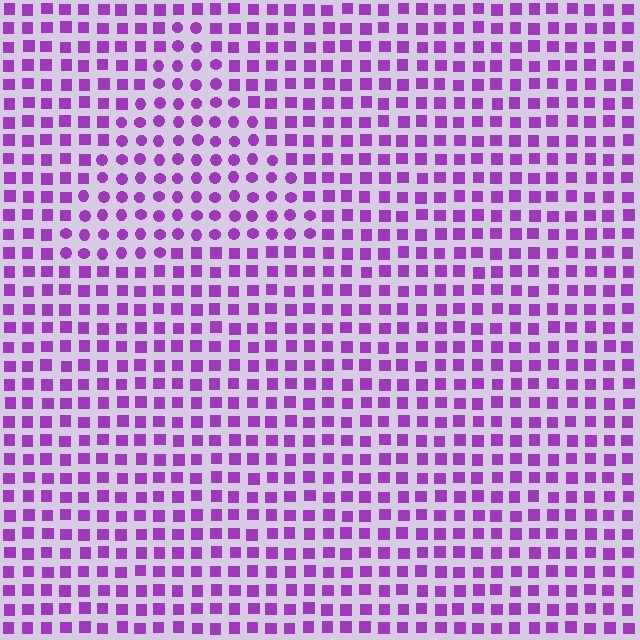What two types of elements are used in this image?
The image uses circles inside the triangle region and squares outside it.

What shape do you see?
I see a triangle.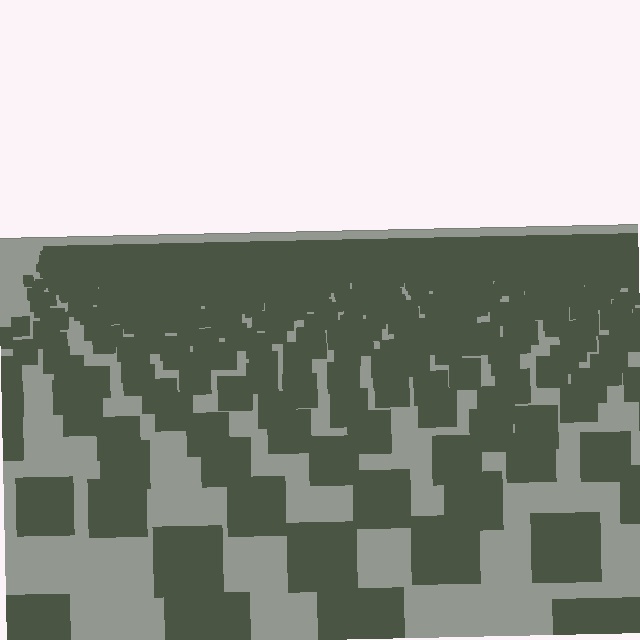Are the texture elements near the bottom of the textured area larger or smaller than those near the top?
Larger. Near the bottom, elements are closer to the viewer and appear at a bigger on-screen size.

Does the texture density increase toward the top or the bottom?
Density increases toward the top.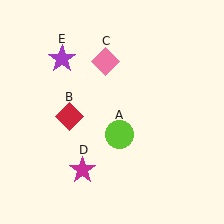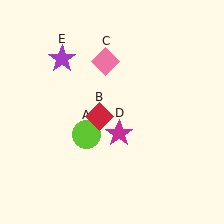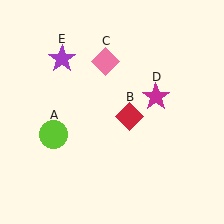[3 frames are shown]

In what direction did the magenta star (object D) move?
The magenta star (object D) moved up and to the right.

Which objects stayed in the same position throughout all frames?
Pink diamond (object C) and purple star (object E) remained stationary.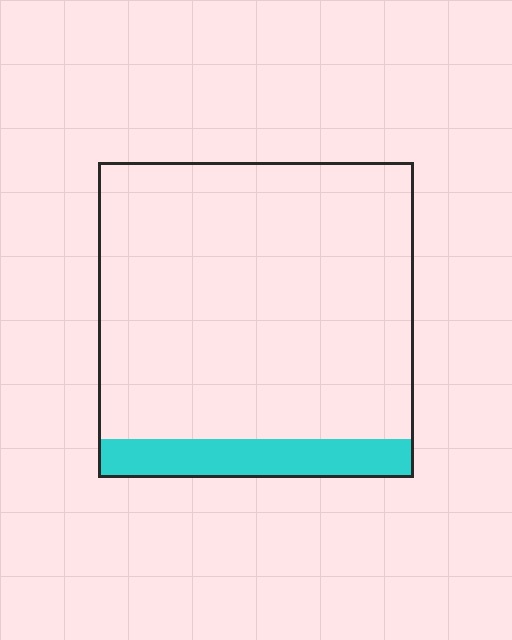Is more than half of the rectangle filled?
No.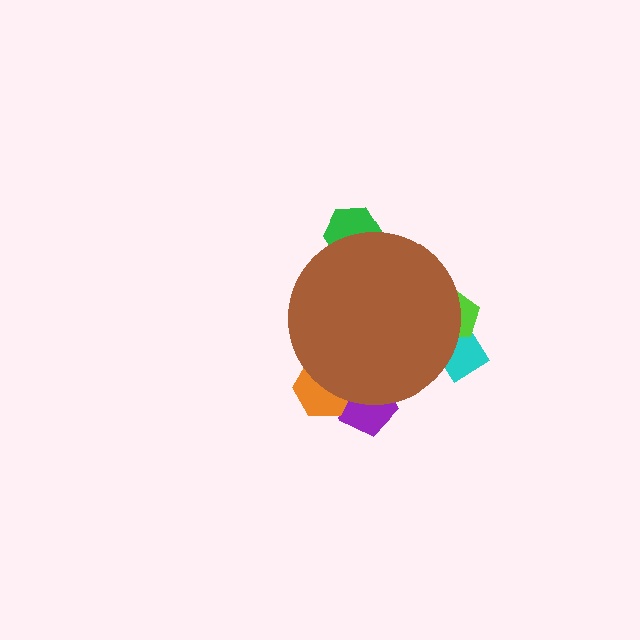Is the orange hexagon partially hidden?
Yes, the orange hexagon is partially hidden behind the brown circle.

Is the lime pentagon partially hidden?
Yes, the lime pentagon is partially hidden behind the brown circle.